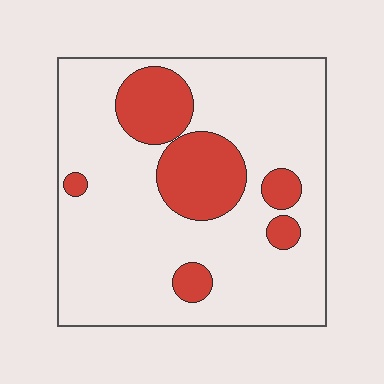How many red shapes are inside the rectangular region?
6.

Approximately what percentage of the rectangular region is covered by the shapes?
Approximately 20%.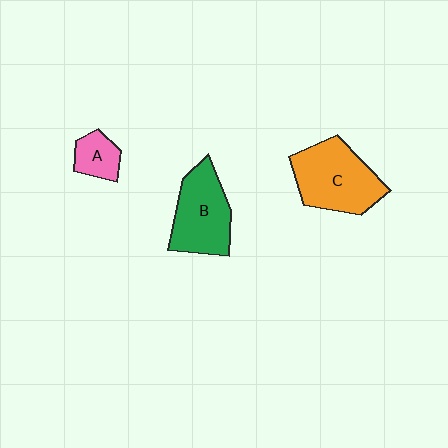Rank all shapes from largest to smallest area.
From largest to smallest: C (orange), B (green), A (pink).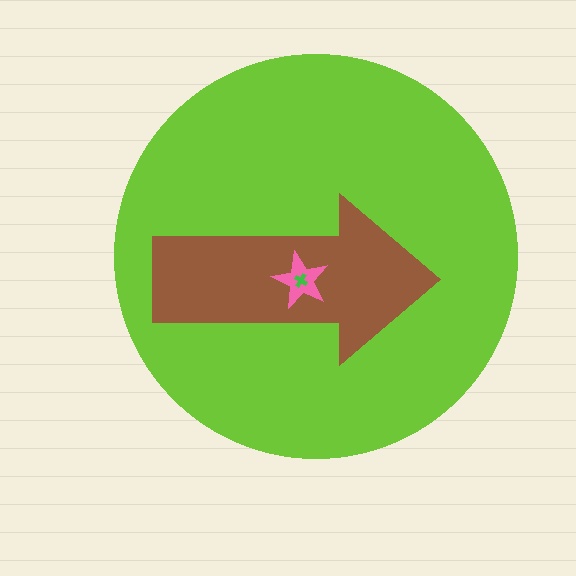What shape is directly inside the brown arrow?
The pink star.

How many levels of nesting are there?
4.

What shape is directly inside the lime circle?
The brown arrow.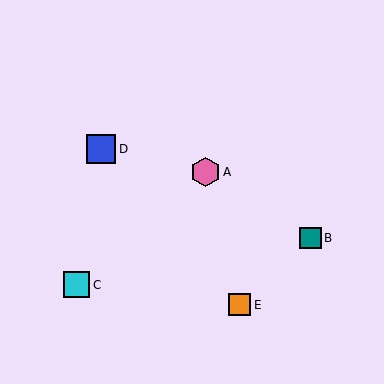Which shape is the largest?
The pink hexagon (labeled A) is the largest.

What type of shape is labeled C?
Shape C is a cyan square.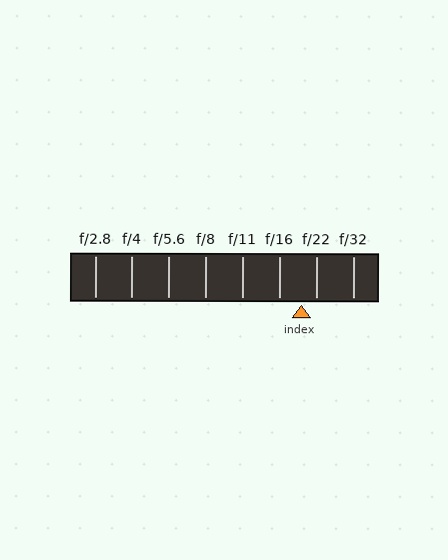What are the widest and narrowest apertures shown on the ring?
The widest aperture shown is f/2.8 and the narrowest is f/32.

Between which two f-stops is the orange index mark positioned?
The index mark is between f/16 and f/22.